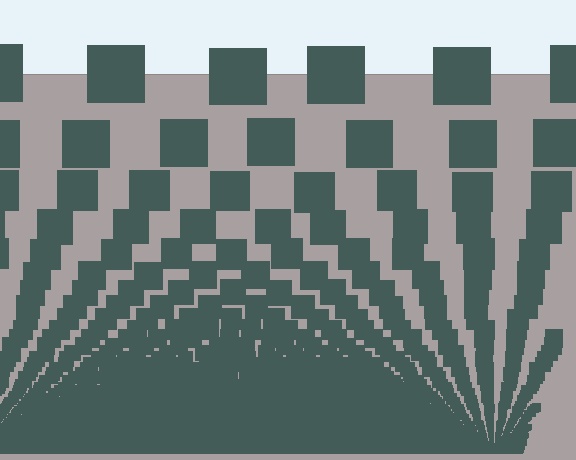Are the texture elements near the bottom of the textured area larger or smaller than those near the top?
Smaller. The gradient is inverted — elements near the bottom are smaller and denser.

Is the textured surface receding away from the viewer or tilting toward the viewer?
The surface appears to tilt toward the viewer. Texture elements get larger and sparser toward the top.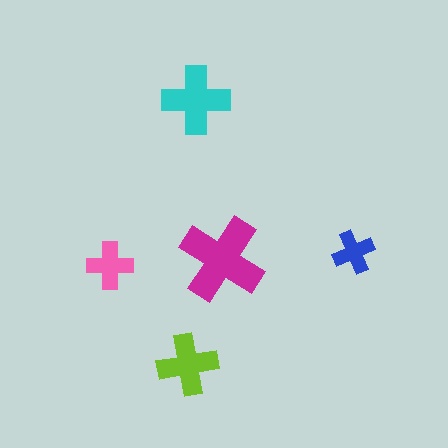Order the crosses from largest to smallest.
the magenta one, the cyan one, the lime one, the pink one, the blue one.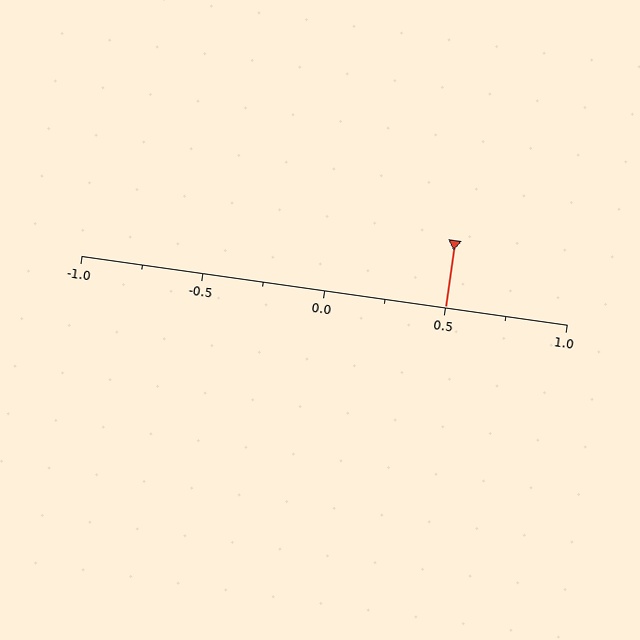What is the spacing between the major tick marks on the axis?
The major ticks are spaced 0.5 apart.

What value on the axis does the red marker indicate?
The marker indicates approximately 0.5.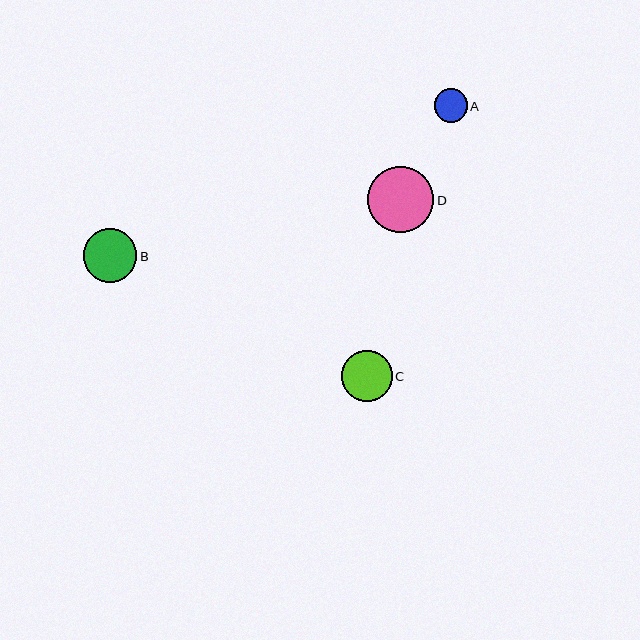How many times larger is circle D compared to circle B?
Circle D is approximately 1.2 times the size of circle B.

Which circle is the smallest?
Circle A is the smallest with a size of approximately 33 pixels.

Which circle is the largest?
Circle D is the largest with a size of approximately 66 pixels.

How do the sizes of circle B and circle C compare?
Circle B and circle C are approximately the same size.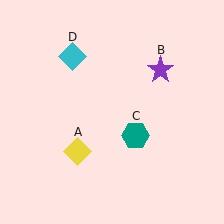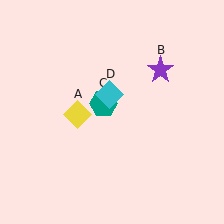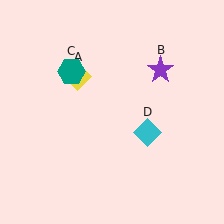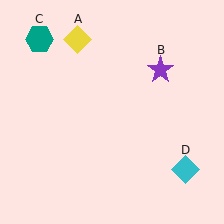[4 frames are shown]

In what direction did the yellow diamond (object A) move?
The yellow diamond (object A) moved up.